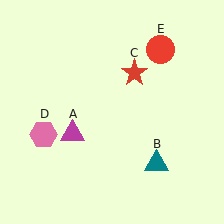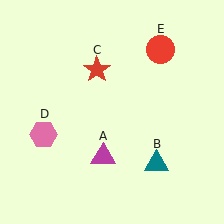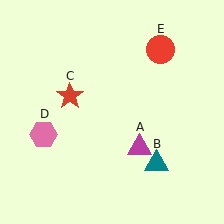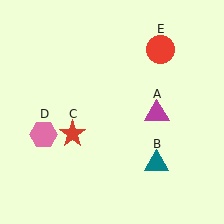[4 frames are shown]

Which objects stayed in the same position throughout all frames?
Teal triangle (object B) and pink hexagon (object D) and red circle (object E) remained stationary.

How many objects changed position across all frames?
2 objects changed position: magenta triangle (object A), red star (object C).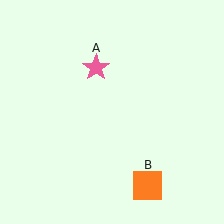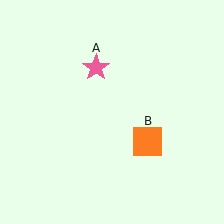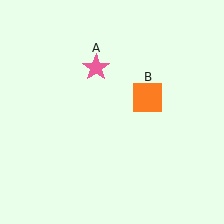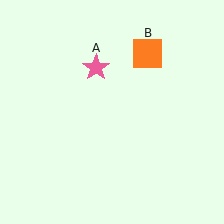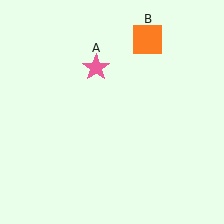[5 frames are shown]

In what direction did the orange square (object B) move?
The orange square (object B) moved up.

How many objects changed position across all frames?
1 object changed position: orange square (object B).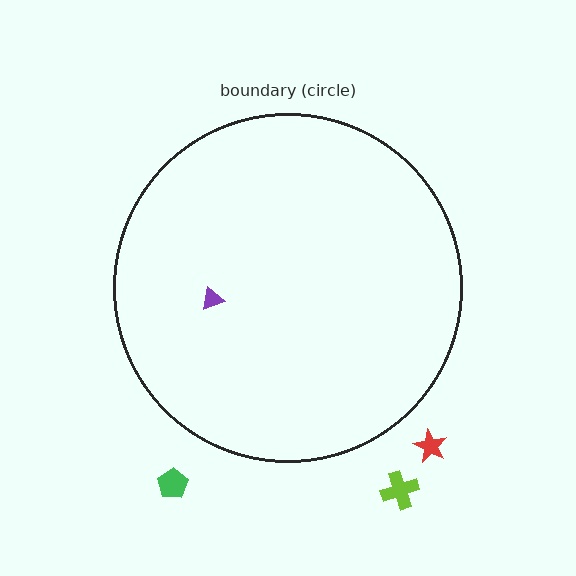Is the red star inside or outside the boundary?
Outside.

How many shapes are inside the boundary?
1 inside, 3 outside.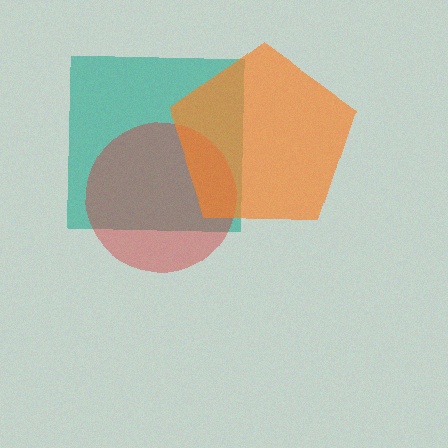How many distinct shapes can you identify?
There are 3 distinct shapes: a teal square, a red circle, an orange pentagon.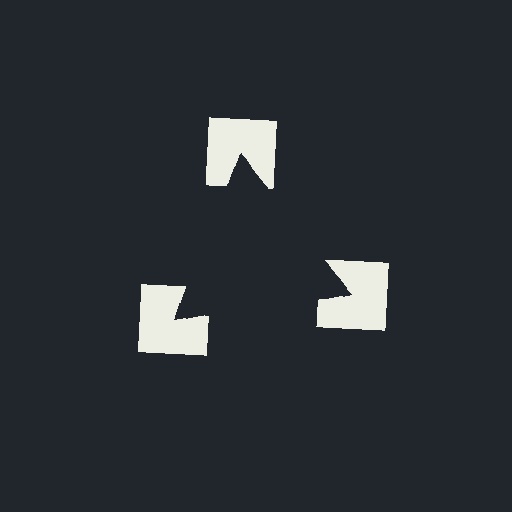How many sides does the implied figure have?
3 sides.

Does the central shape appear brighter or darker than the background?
It typically appears slightly darker than the background, even though no actual brightness change is drawn.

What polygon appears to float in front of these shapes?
An illusory triangle — its edges are inferred from the aligned wedge cuts in the notched squares, not physically drawn.